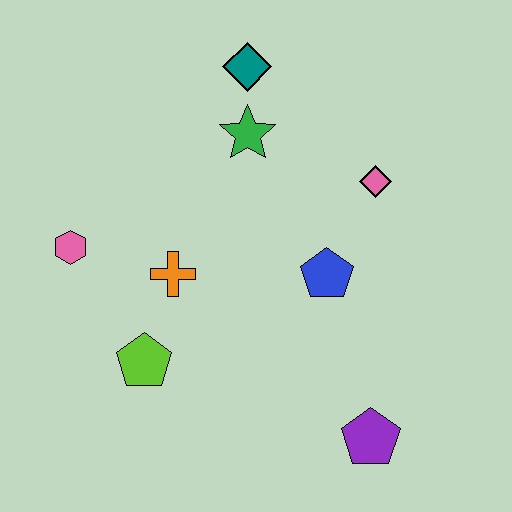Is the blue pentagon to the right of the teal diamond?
Yes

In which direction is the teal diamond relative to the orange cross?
The teal diamond is above the orange cross.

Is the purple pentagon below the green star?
Yes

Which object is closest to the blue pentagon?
The pink diamond is closest to the blue pentagon.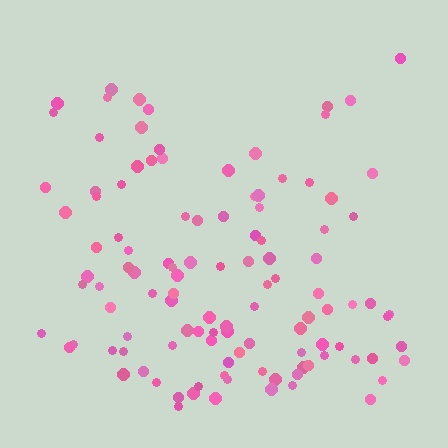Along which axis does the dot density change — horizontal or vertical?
Vertical.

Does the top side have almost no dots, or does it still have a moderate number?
Still a moderate number, just noticeably fewer than the bottom.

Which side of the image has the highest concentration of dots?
The bottom.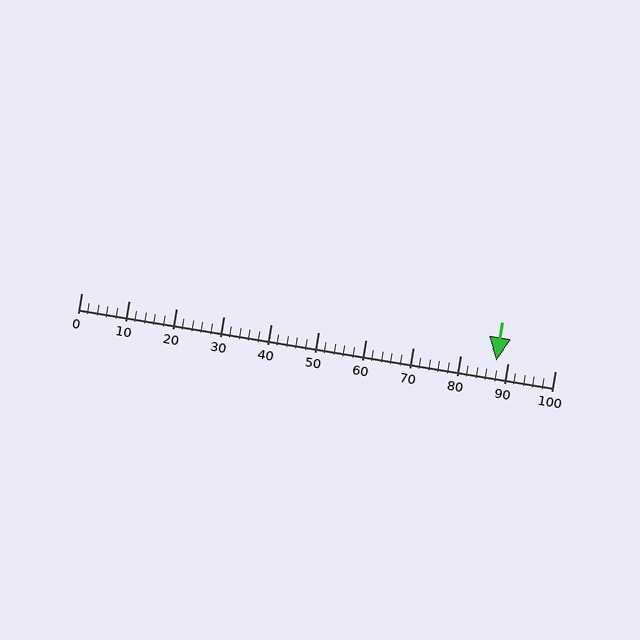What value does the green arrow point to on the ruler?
The green arrow points to approximately 88.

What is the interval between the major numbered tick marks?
The major tick marks are spaced 10 units apart.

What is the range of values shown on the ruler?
The ruler shows values from 0 to 100.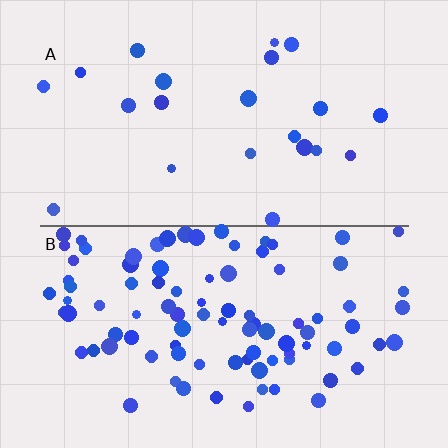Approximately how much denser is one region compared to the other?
Approximately 4.0× — region B over region A.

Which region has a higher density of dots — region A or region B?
B (the bottom).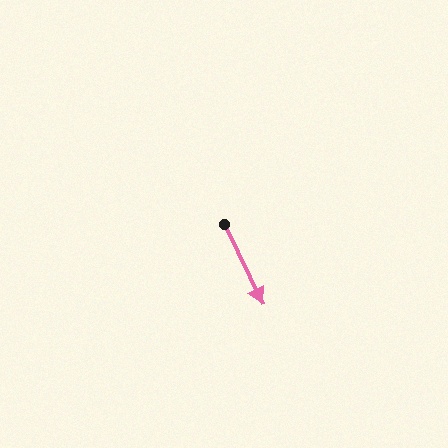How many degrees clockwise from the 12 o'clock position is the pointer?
Approximately 154 degrees.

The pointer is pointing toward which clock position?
Roughly 5 o'clock.